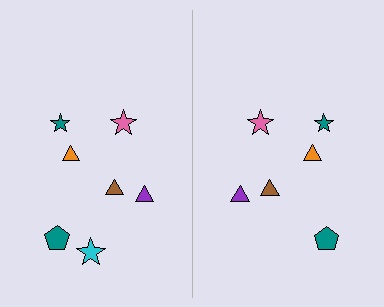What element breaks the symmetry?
A cyan star is missing from the right side.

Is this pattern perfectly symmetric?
No, the pattern is not perfectly symmetric. A cyan star is missing from the right side.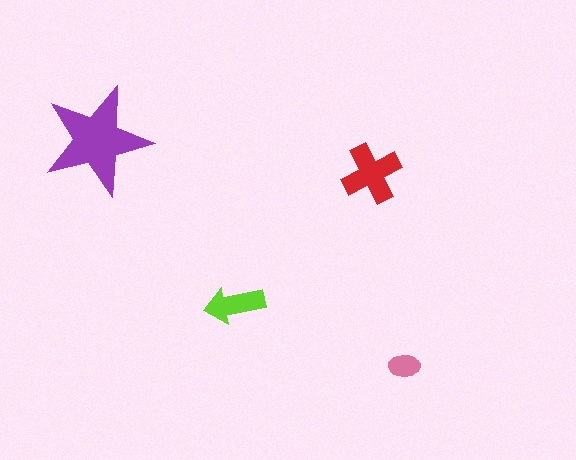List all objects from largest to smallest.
The purple star, the red cross, the lime arrow, the pink ellipse.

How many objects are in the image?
There are 4 objects in the image.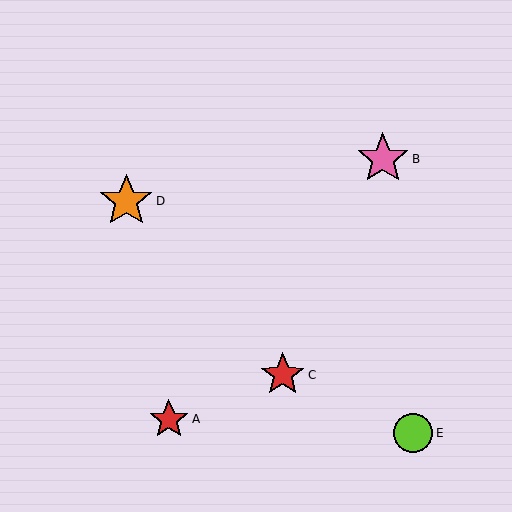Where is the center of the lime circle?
The center of the lime circle is at (413, 433).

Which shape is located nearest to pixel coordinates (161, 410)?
The red star (labeled A) at (169, 419) is nearest to that location.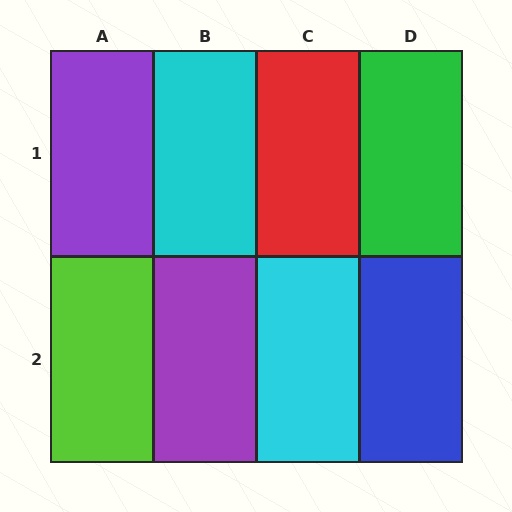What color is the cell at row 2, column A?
Lime.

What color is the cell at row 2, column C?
Cyan.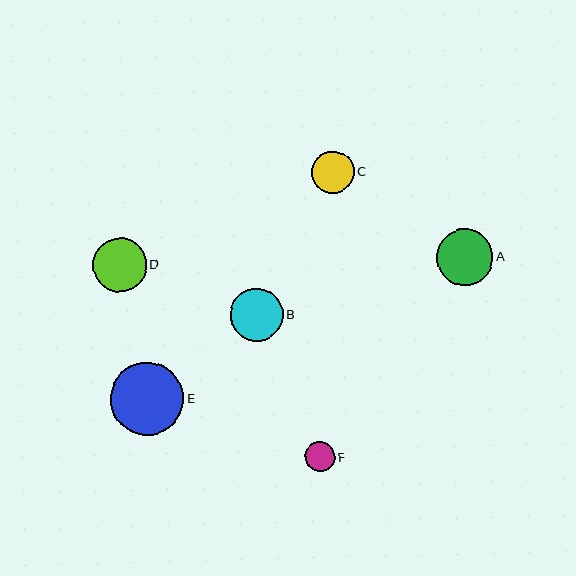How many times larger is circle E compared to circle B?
Circle E is approximately 1.4 times the size of circle B.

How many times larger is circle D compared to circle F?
Circle D is approximately 1.8 times the size of circle F.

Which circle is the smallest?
Circle F is the smallest with a size of approximately 30 pixels.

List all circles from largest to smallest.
From largest to smallest: E, A, D, B, C, F.